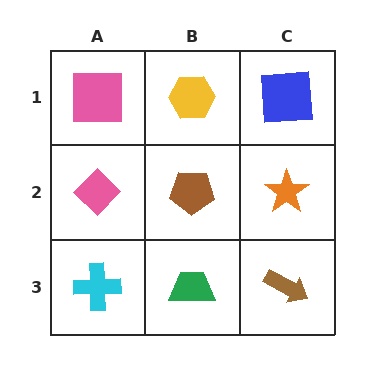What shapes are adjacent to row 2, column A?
A pink square (row 1, column A), a cyan cross (row 3, column A), a brown pentagon (row 2, column B).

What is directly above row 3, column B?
A brown pentagon.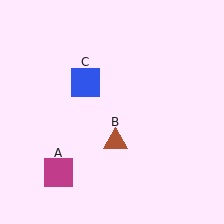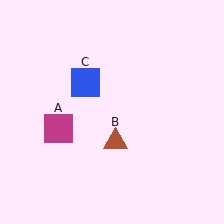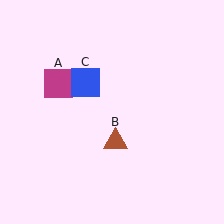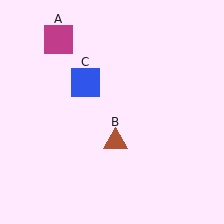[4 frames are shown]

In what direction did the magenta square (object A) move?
The magenta square (object A) moved up.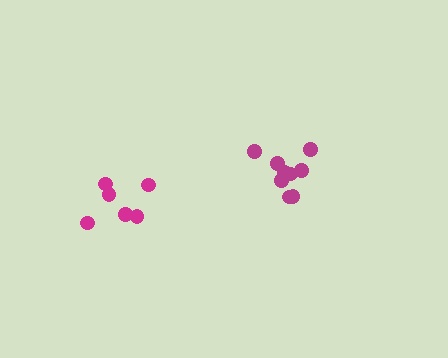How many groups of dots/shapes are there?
There are 2 groups.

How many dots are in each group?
Group 1: 10 dots, Group 2: 6 dots (16 total).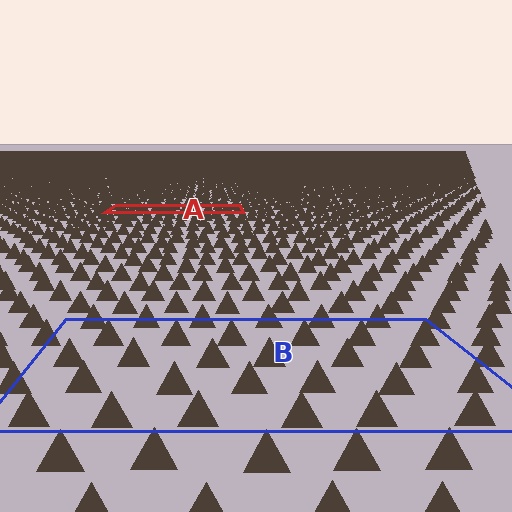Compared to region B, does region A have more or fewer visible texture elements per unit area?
Region A has more texture elements per unit area — they are packed more densely because it is farther away.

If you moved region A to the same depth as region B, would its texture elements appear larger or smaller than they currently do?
They would appear larger. At a closer depth, the same texture elements are projected at a bigger on-screen size.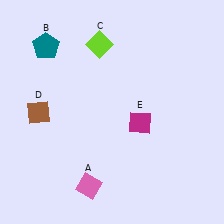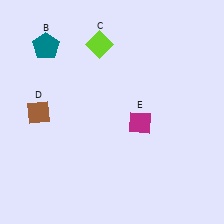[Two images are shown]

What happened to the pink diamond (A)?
The pink diamond (A) was removed in Image 2. It was in the bottom-left area of Image 1.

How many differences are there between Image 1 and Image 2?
There is 1 difference between the two images.